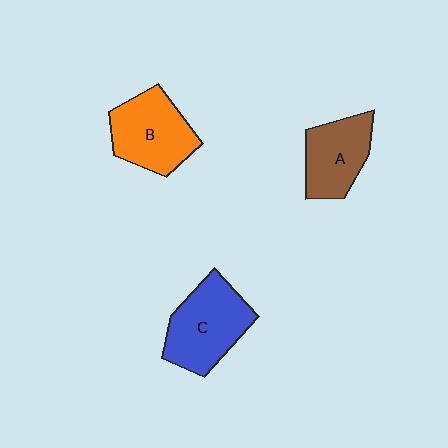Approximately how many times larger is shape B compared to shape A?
Approximately 1.2 times.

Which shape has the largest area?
Shape C (blue).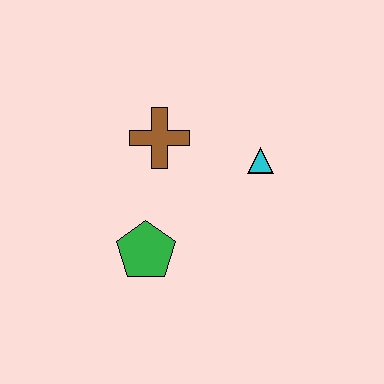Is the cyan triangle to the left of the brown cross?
No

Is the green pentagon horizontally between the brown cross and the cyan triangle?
No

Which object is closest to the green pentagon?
The brown cross is closest to the green pentagon.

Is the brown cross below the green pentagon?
No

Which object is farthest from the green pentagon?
The cyan triangle is farthest from the green pentagon.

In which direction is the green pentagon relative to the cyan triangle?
The green pentagon is to the left of the cyan triangle.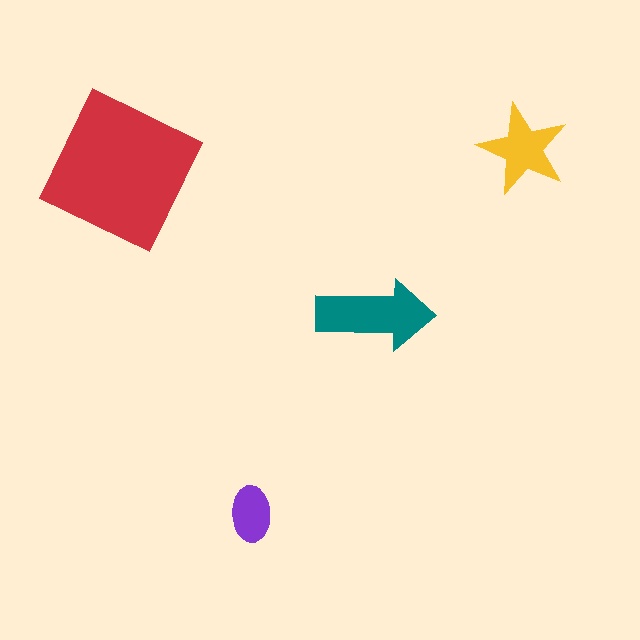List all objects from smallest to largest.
The purple ellipse, the yellow star, the teal arrow, the red square.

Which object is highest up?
The yellow star is topmost.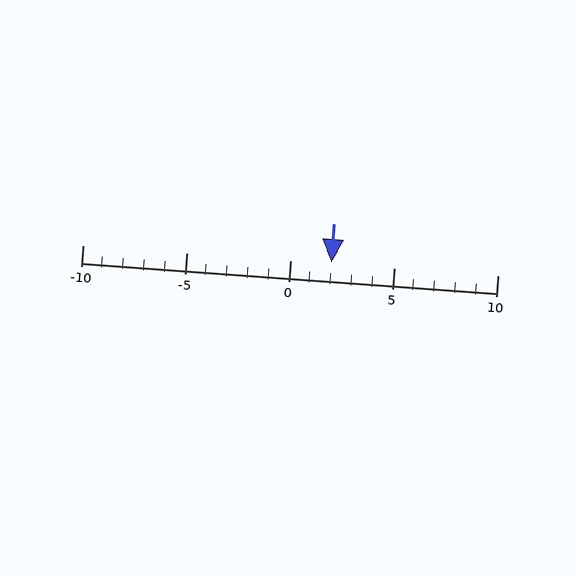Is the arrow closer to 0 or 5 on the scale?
The arrow is closer to 0.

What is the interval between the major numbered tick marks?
The major tick marks are spaced 5 units apart.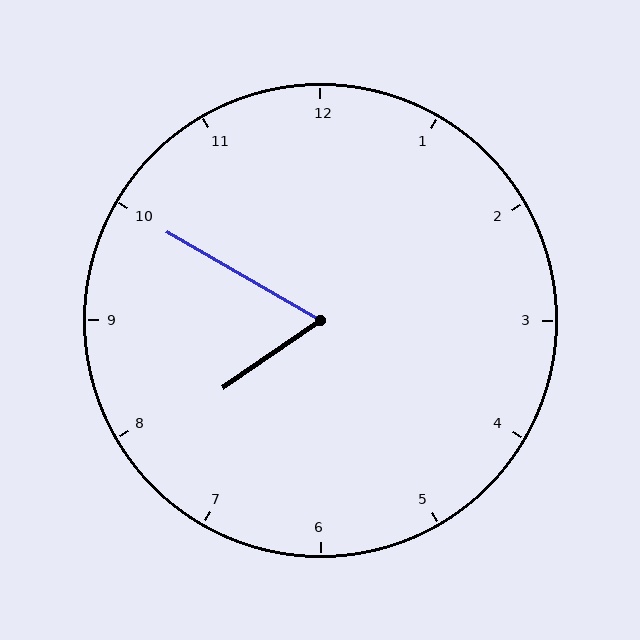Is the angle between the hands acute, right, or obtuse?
It is acute.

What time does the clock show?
7:50.